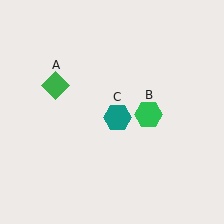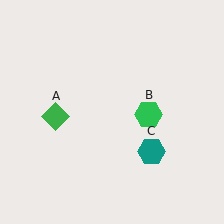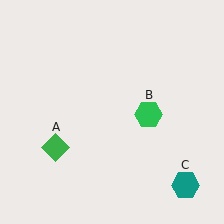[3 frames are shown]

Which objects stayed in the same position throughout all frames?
Green hexagon (object B) remained stationary.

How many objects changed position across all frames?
2 objects changed position: green diamond (object A), teal hexagon (object C).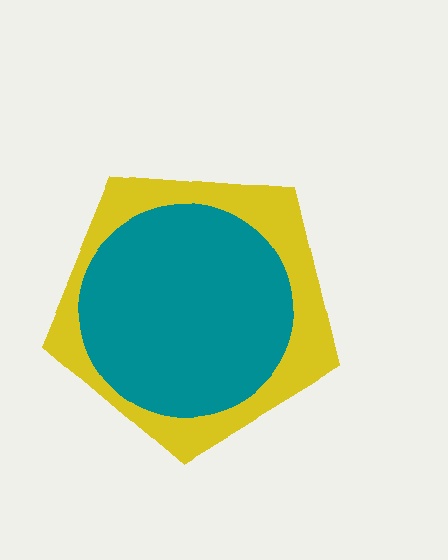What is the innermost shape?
The teal circle.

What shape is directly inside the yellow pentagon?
The teal circle.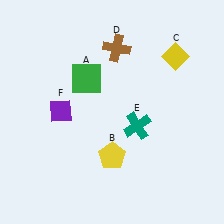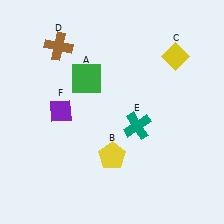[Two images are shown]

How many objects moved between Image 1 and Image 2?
1 object moved between the two images.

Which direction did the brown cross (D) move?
The brown cross (D) moved left.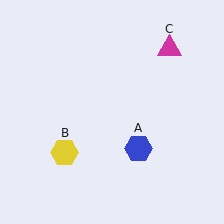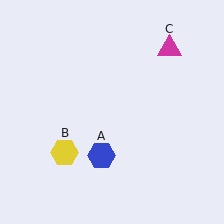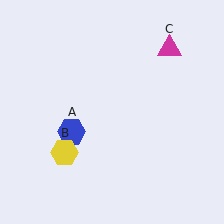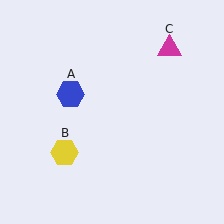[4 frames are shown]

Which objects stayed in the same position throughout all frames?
Yellow hexagon (object B) and magenta triangle (object C) remained stationary.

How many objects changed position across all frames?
1 object changed position: blue hexagon (object A).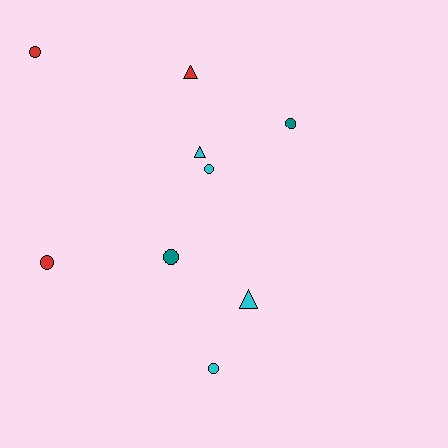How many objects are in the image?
There are 9 objects.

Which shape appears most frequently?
Circle, with 6 objects.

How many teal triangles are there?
There are no teal triangles.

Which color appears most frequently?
Cyan, with 4 objects.